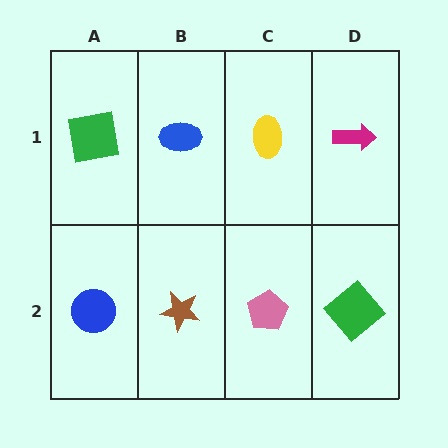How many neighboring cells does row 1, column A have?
2.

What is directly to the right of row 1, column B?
A yellow ellipse.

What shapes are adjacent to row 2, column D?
A magenta arrow (row 1, column D), a pink pentagon (row 2, column C).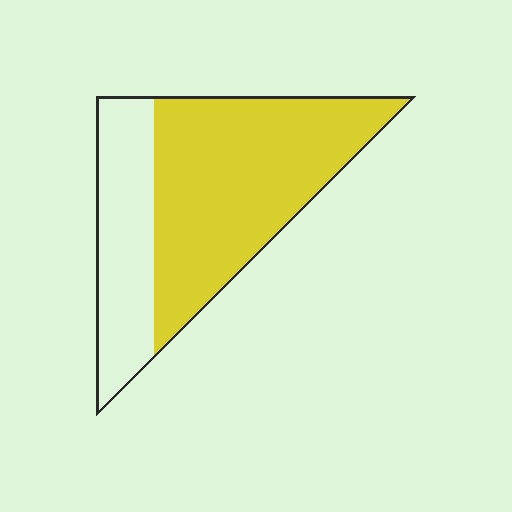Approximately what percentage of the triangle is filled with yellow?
Approximately 65%.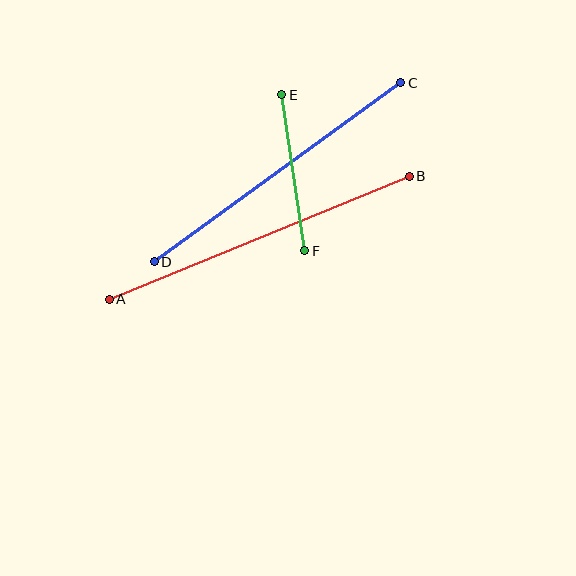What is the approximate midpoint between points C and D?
The midpoint is at approximately (277, 172) pixels.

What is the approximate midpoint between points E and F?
The midpoint is at approximately (293, 173) pixels.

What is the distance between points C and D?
The distance is approximately 304 pixels.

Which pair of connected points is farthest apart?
Points A and B are farthest apart.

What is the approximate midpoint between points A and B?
The midpoint is at approximately (259, 238) pixels.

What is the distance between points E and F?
The distance is approximately 157 pixels.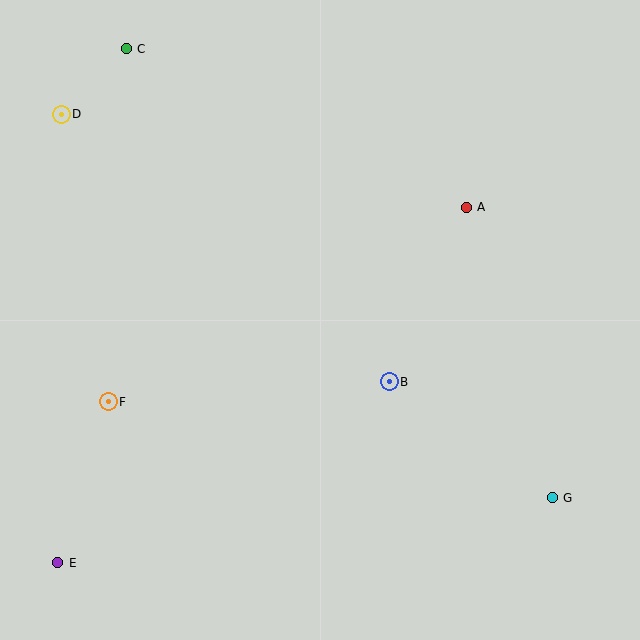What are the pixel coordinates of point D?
Point D is at (61, 114).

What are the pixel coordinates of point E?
Point E is at (58, 563).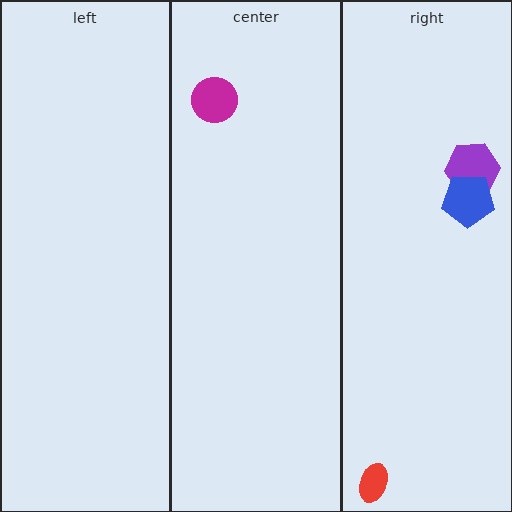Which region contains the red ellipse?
The right region.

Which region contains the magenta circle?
The center region.